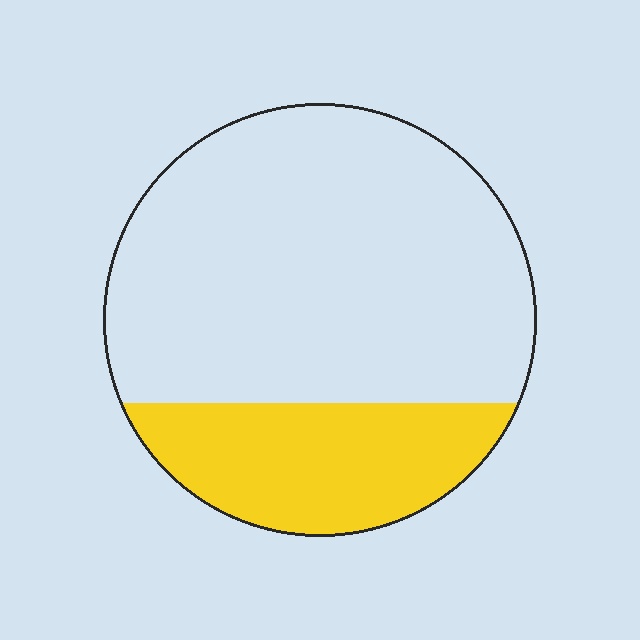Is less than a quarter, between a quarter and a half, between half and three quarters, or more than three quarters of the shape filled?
Between a quarter and a half.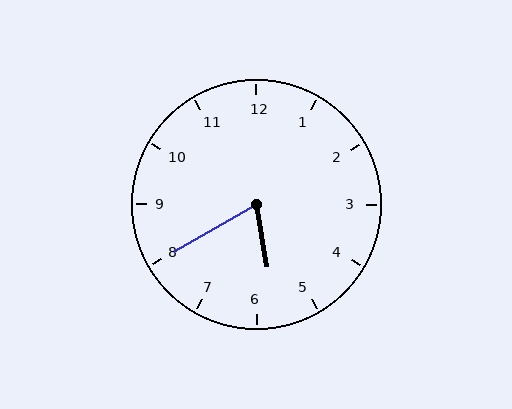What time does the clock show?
5:40.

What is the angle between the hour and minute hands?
Approximately 70 degrees.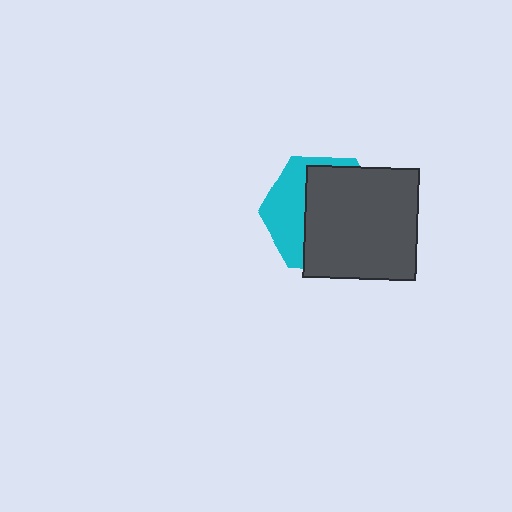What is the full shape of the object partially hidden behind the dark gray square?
The partially hidden object is a cyan hexagon.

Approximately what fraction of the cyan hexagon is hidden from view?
Roughly 64% of the cyan hexagon is hidden behind the dark gray square.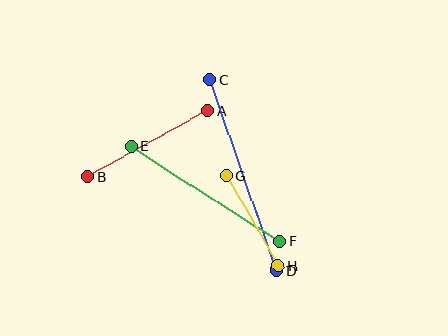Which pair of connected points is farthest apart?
Points C and D are farthest apart.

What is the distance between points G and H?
The distance is approximately 104 pixels.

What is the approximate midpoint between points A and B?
The midpoint is at approximately (148, 144) pixels.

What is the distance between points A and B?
The distance is approximately 137 pixels.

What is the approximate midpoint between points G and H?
The midpoint is at approximately (252, 221) pixels.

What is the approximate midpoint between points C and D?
The midpoint is at approximately (243, 176) pixels.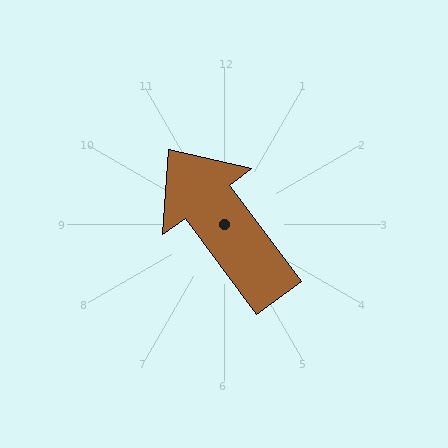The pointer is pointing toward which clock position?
Roughly 11 o'clock.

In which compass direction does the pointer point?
Northwest.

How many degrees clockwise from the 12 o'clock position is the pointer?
Approximately 323 degrees.